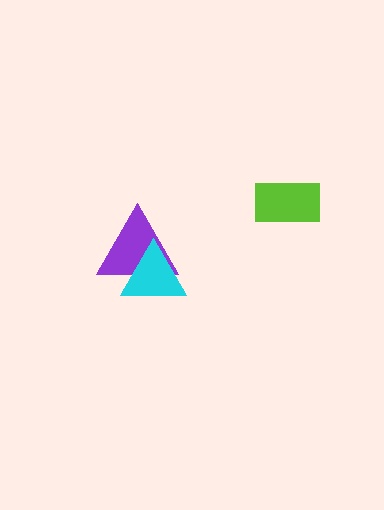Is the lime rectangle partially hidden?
No, no other shape covers it.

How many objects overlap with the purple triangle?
1 object overlaps with the purple triangle.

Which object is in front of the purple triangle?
The cyan triangle is in front of the purple triangle.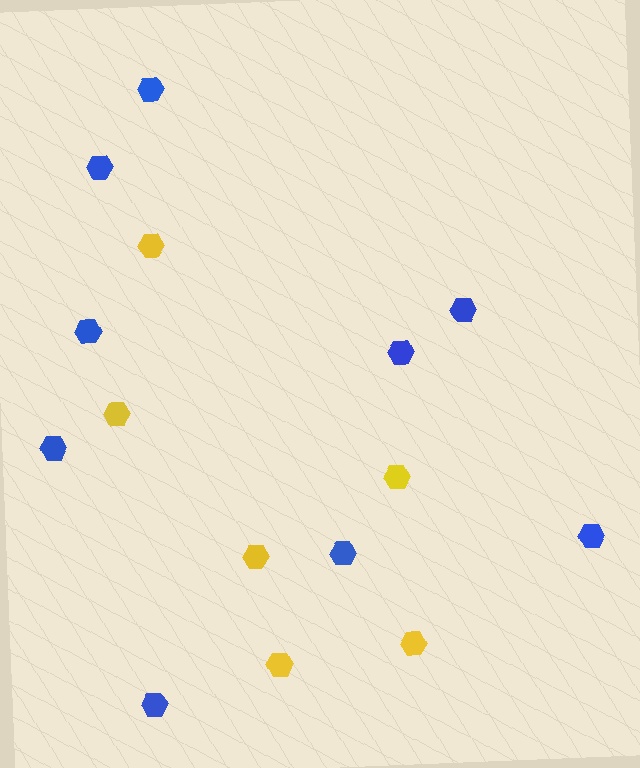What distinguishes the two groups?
There are 2 groups: one group of yellow hexagons (6) and one group of blue hexagons (9).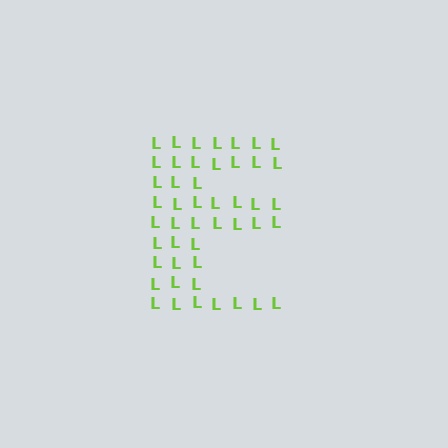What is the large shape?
The large shape is the letter E.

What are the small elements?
The small elements are letter L's.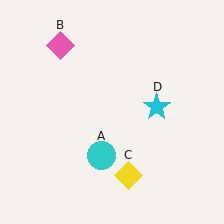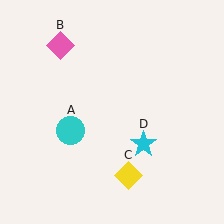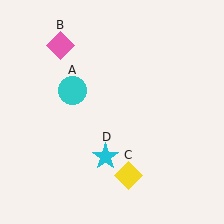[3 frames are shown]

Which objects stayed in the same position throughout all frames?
Pink diamond (object B) and yellow diamond (object C) remained stationary.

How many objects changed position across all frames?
2 objects changed position: cyan circle (object A), cyan star (object D).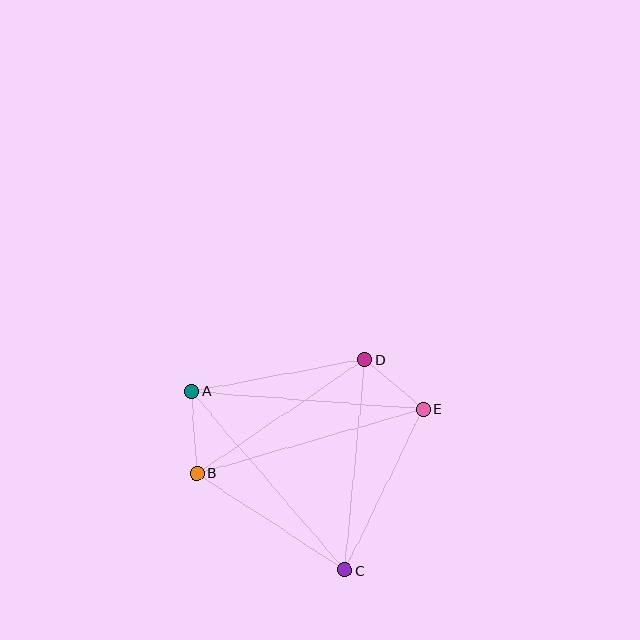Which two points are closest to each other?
Points D and E are closest to each other.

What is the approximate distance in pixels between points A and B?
The distance between A and B is approximately 83 pixels.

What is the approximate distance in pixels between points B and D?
The distance between B and D is approximately 203 pixels.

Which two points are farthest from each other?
Points A and C are farthest from each other.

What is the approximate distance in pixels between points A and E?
The distance between A and E is approximately 232 pixels.